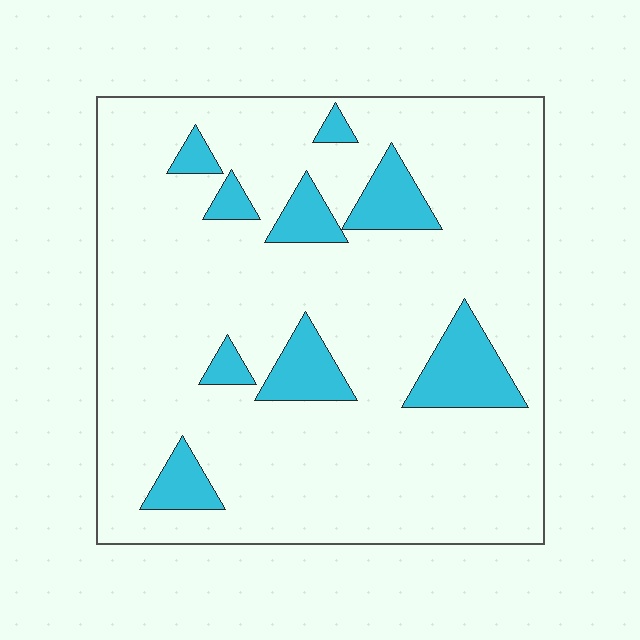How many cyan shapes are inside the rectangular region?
9.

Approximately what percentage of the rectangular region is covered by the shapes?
Approximately 15%.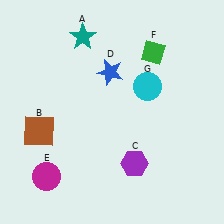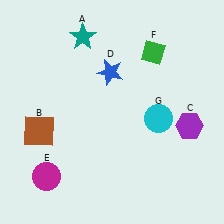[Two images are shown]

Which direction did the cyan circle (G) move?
The cyan circle (G) moved down.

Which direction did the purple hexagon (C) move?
The purple hexagon (C) moved right.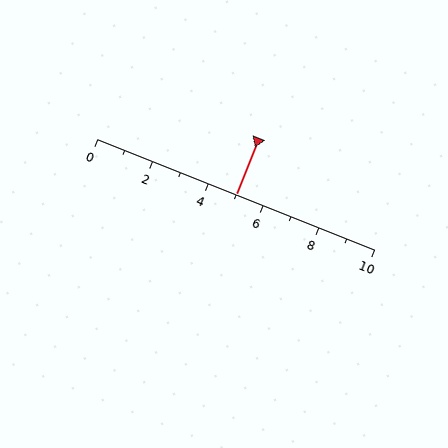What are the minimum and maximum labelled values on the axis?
The axis runs from 0 to 10.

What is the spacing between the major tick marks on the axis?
The major ticks are spaced 2 apart.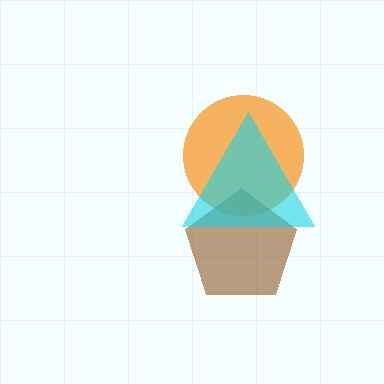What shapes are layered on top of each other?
The layered shapes are: an orange circle, a brown pentagon, a cyan triangle.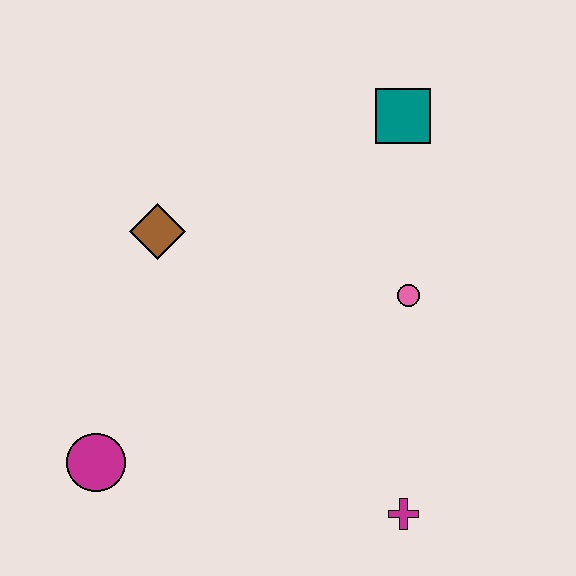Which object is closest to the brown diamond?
The magenta circle is closest to the brown diamond.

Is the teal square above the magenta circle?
Yes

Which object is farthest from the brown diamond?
The magenta cross is farthest from the brown diamond.